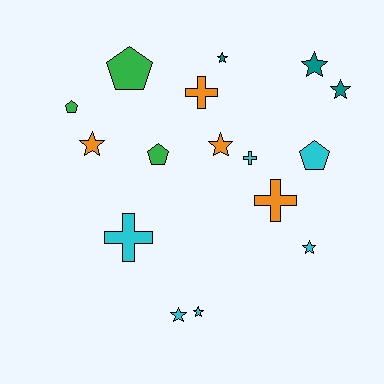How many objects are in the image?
There are 16 objects.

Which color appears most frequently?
Cyan, with 6 objects.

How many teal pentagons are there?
There are no teal pentagons.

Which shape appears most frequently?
Star, with 8 objects.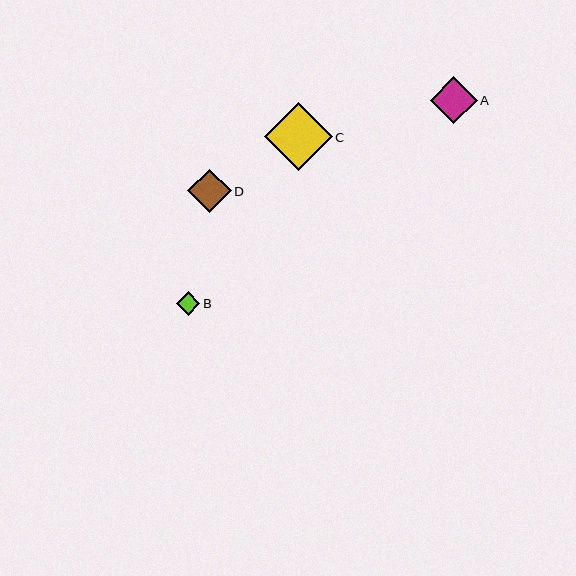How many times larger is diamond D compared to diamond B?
Diamond D is approximately 1.8 times the size of diamond B.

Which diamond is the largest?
Diamond C is the largest with a size of approximately 68 pixels.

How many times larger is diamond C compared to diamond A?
Diamond C is approximately 1.5 times the size of diamond A.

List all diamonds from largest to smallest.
From largest to smallest: C, A, D, B.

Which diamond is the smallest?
Diamond B is the smallest with a size of approximately 24 pixels.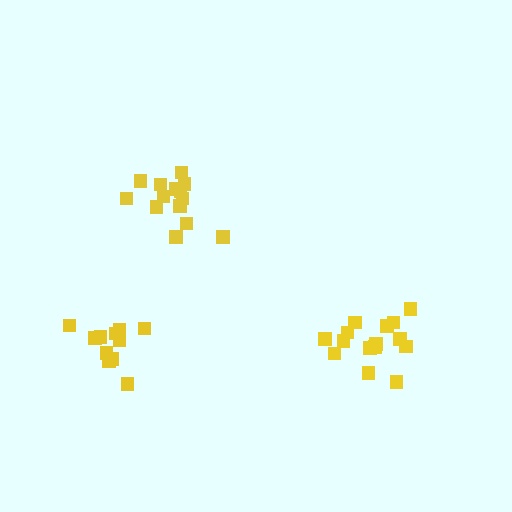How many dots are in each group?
Group 1: 15 dots, Group 2: 14 dots, Group 3: 11 dots (40 total).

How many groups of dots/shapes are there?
There are 3 groups.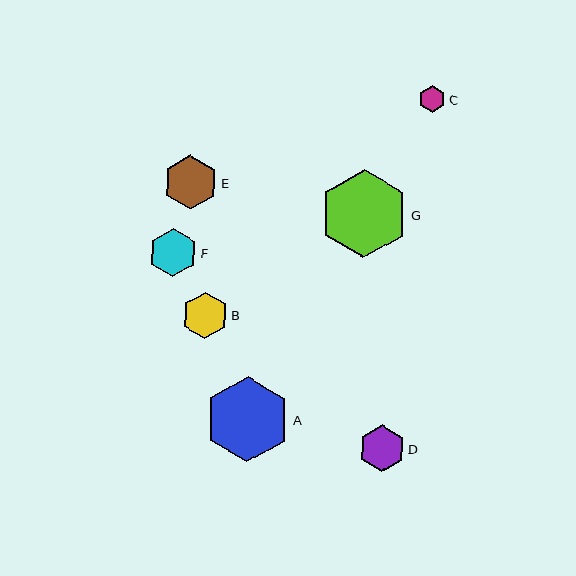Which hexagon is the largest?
Hexagon G is the largest with a size of approximately 89 pixels.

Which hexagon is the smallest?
Hexagon C is the smallest with a size of approximately 27 pixels.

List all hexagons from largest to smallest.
From largest to smallest: G, A, E, F, D, B, C.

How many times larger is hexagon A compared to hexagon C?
Hexagon A is approximately 3.2 times the size of hexagon C.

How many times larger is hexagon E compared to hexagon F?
Hexagon E is approximately 1.1 times the size of hexagon F.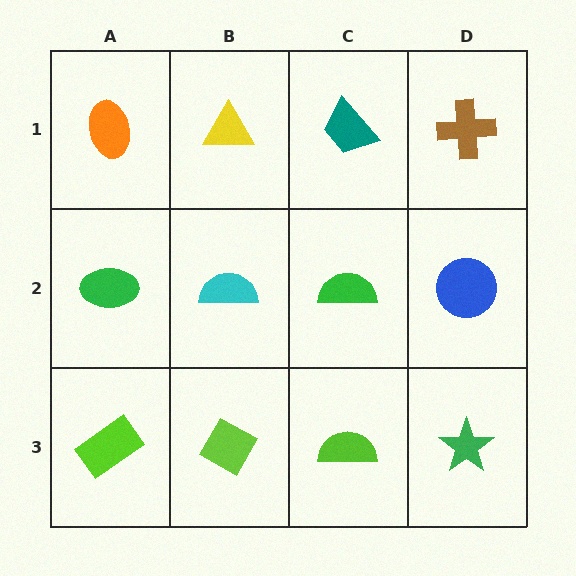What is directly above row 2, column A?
An orange ellipse.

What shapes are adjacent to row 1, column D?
A blue circle (row 2, column D), a teal trapezoid (row 1, column C).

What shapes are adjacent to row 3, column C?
A green semicircle (row 2, column C), a lime diamond (row 3, column B), a green star (row 3, column D).